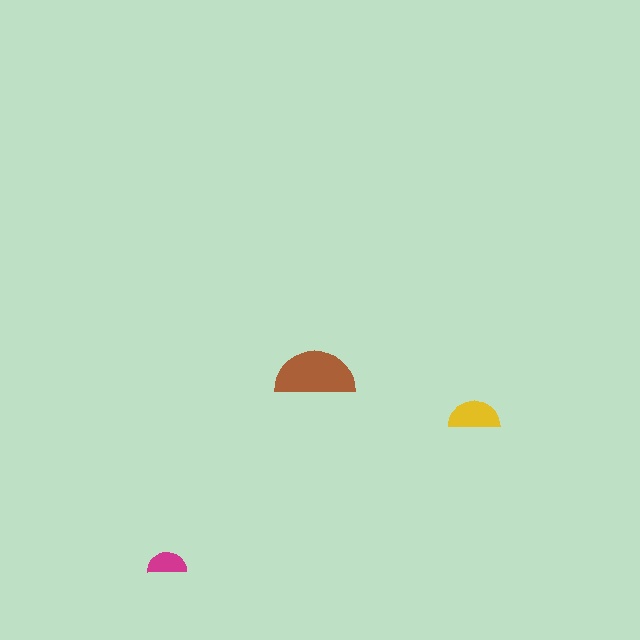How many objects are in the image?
There are 3 objects in the image.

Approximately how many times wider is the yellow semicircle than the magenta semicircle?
About 1.5 times wider.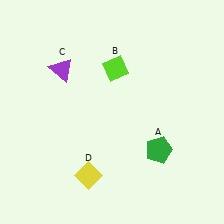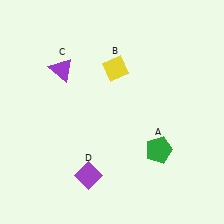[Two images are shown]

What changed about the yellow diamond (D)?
In Image 1, D is yellow. In Image 2, it changed to purple.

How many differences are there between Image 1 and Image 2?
There are 2 differences between the two images.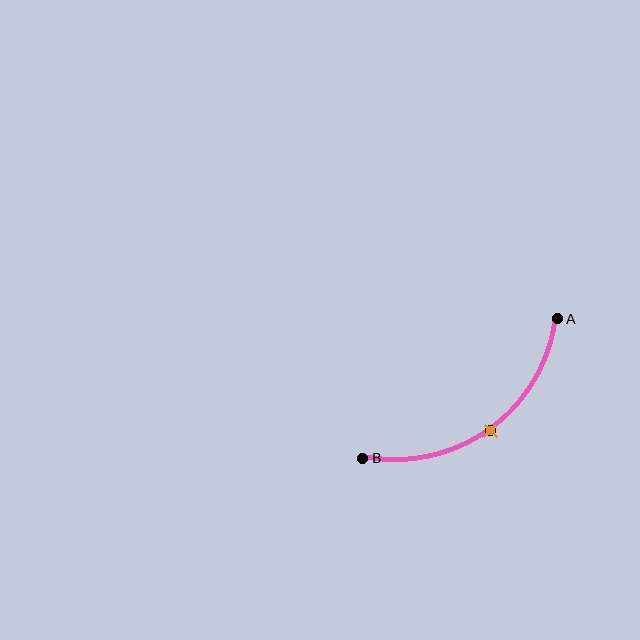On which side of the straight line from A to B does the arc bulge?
The arc bulges below and to the right of the straight line connecting A and B.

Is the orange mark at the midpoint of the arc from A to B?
Yes. The orange mark lies on the arc at equal arc-length from both A and B — it is the arc midpoint.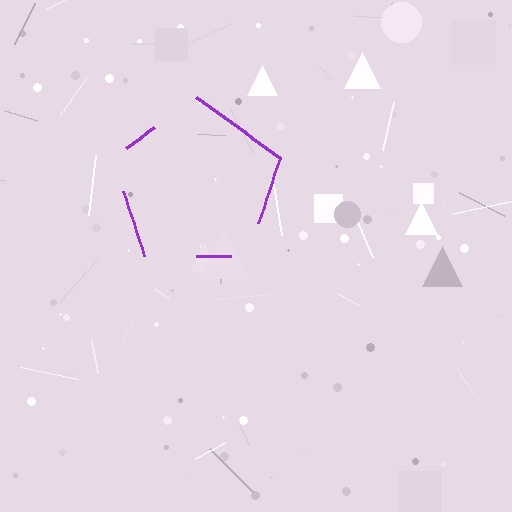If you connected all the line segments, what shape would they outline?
They would outline a pentagon.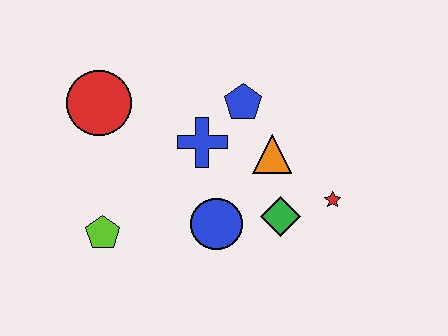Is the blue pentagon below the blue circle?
No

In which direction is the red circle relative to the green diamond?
The red circle is to the left of the green diamond.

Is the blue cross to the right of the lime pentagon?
Yes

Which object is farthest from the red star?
The red circle is farthest from the red star.